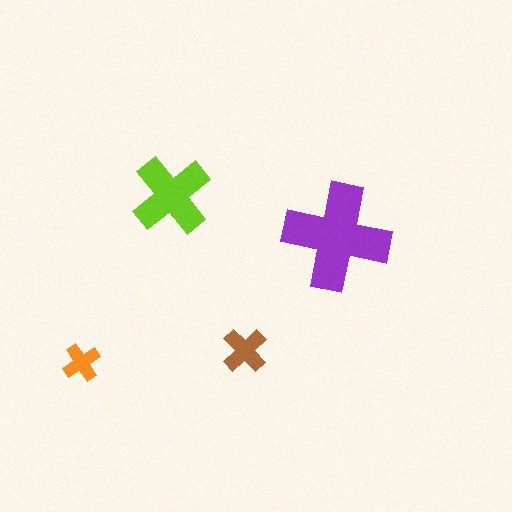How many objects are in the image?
There are 4 objects in the image.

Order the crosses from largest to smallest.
the purple one, the lime one, the brown one, the orange one.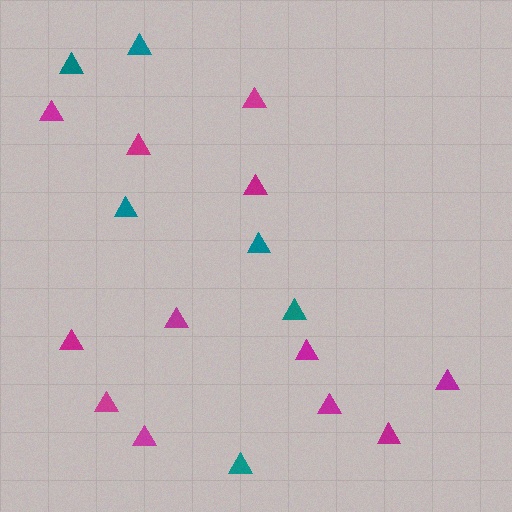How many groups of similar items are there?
There are 2 groups: one group of magenta triangles (12) and one group of teal triangles (6).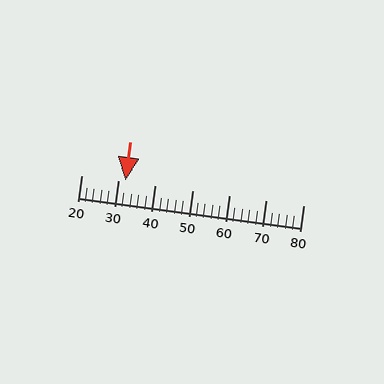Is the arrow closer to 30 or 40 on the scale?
The arrow is closer to 30.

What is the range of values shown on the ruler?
The ruler shows values from 20 to 80.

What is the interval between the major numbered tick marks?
The major tick marks are spaced 10 units apart.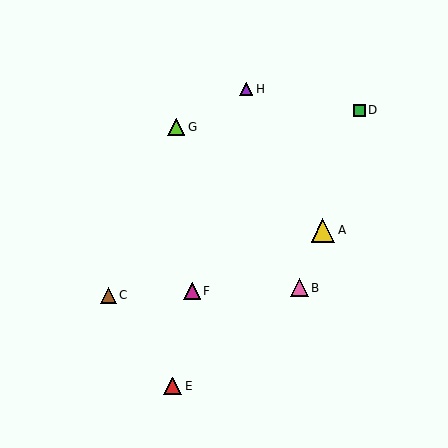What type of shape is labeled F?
Shape F is a magenta triangle.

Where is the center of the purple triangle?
The center of the purple triangle is at (246, 89).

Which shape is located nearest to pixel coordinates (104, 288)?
The brown triangle (labeled C) at (109, 295) is nearest to that location.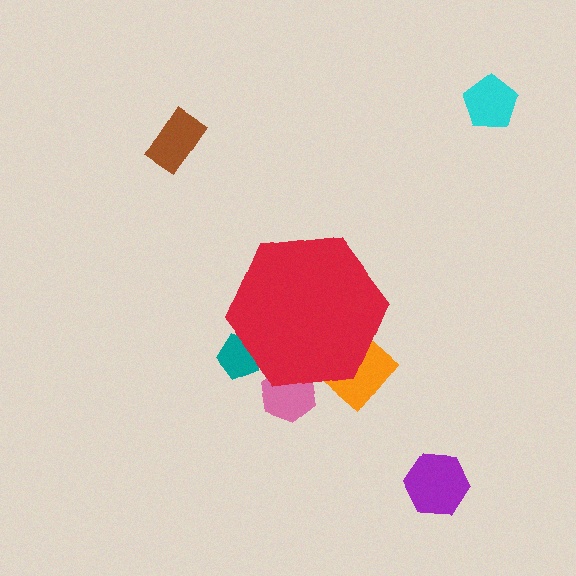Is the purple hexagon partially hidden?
No, the purple hexagon is fully visible.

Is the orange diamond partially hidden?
Yes, the orange diamond is partially hidden behind the red hexagon.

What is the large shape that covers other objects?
A red hexagon.